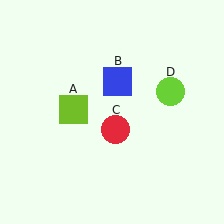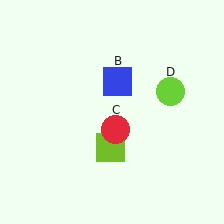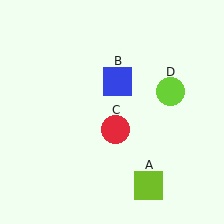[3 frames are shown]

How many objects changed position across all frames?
1 object changed position: lime square (object A).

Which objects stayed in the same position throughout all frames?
Blue square (object B) and red circle (object C) and lime circle (object D) remained stationary.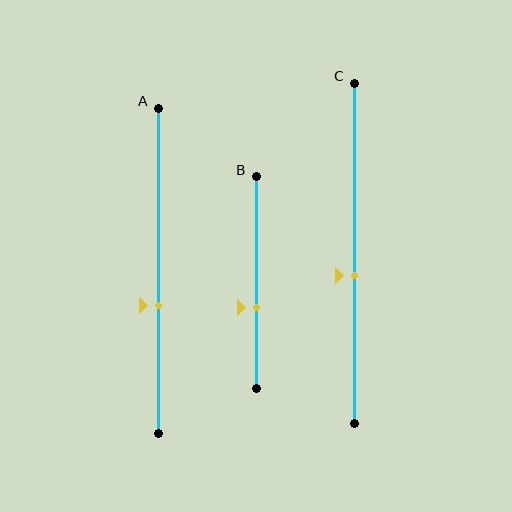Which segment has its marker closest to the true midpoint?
Segment C has its marker closest to the true midpoint.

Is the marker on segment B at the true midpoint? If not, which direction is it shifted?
No, the marker on segment B is shifted downward by about 12% of the segment length.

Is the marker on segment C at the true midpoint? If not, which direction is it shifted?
No, the marker on segment C is shifted downward by about 7% of the segment length.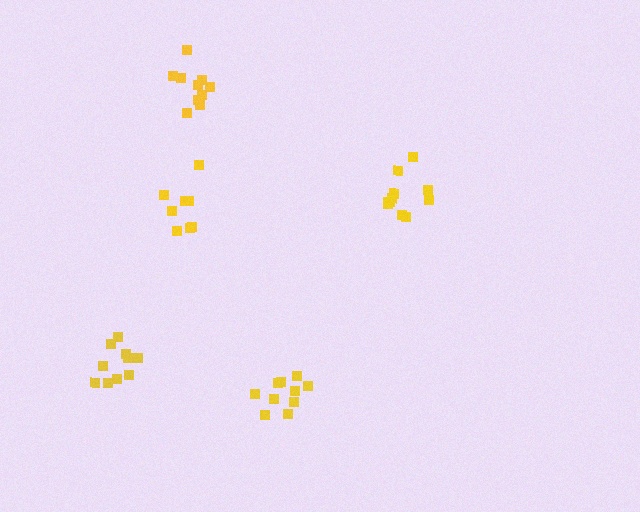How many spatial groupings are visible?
There are 5 spatial groupings.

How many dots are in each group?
Group 1: 11 dots, Group 2: 10 dots, Group 3: 10 dots, Group 4: 8 dots, Group 5: 10 dots (49 total).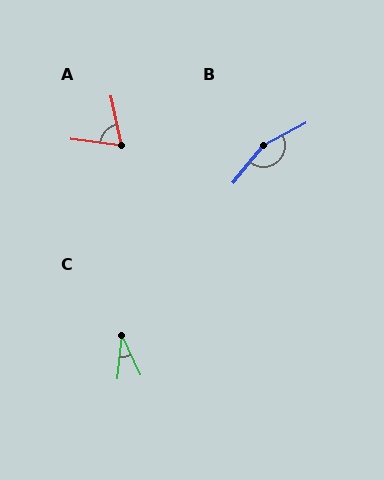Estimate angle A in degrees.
Approximately 71 degrees.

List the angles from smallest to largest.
C (31°), A (71°), B (157°).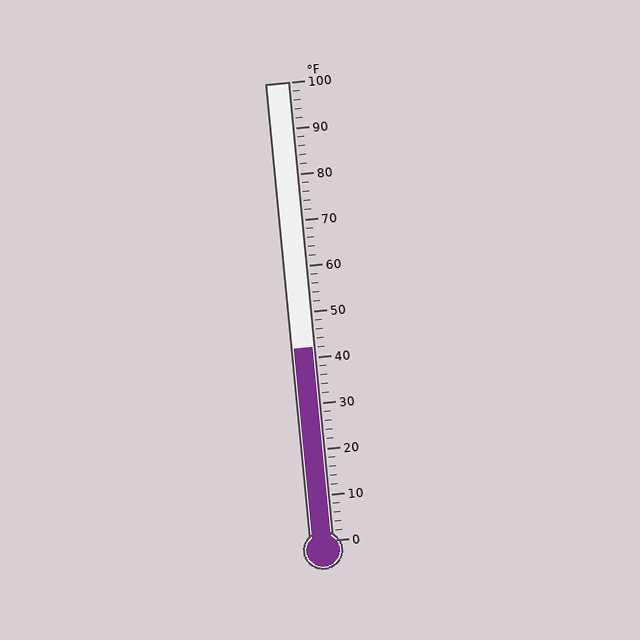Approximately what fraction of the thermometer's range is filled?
The thermometer is filled to approximately 40% of its range.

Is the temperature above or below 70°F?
The temperature is below 70°F.